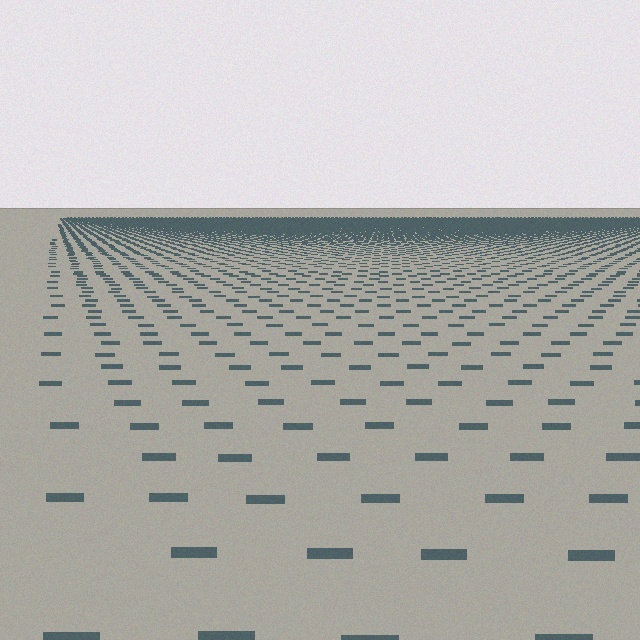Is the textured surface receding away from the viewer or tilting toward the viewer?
The surface is receding away from the viewer. Texture elements get smaller and denser toward the top.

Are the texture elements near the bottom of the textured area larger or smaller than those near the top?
Larger. Near the bottom, elements are closer to the viewer and appear at a bigger on-screen size.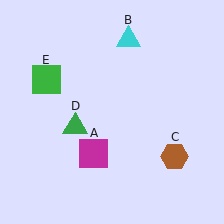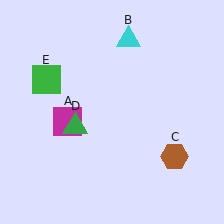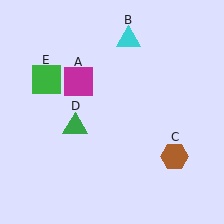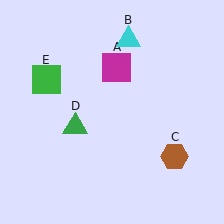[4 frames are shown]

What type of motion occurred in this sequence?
The magenta square (object A) rotated clockwise around the center of the scene.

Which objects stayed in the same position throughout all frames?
Cyan triangle (object B) and brown hexagon (object C) and green triangle (object D) and green square (object E) remained stationary.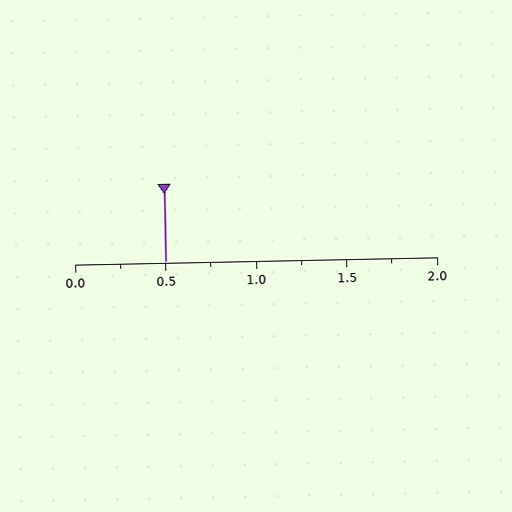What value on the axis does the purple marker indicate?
The marker indicates approximately 0.5.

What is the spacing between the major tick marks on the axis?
The major ticks are spaced 0.5 apart.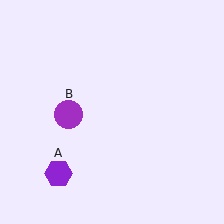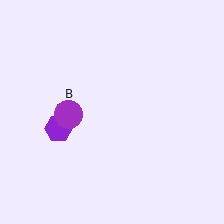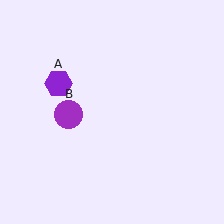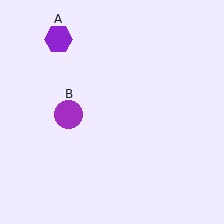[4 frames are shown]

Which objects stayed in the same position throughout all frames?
Purple circle (object B) remained stationary.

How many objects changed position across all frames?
1 object changed position: purple hexagon (object A).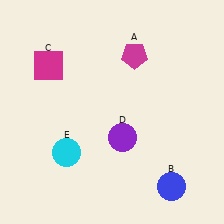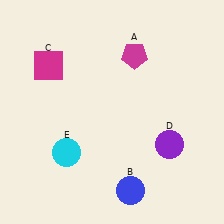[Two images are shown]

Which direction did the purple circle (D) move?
The purple circle (D) moved right.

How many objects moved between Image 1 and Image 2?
2 objects moved between the two images.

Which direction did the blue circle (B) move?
The blue circle (B) moved left.